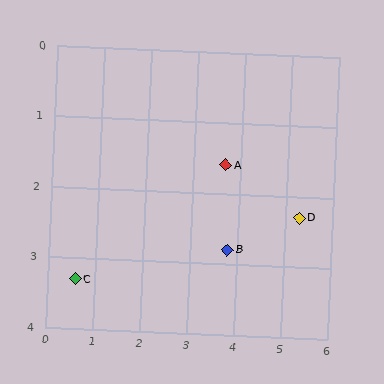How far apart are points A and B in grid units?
Points A and B are about 1.2 grid units apart.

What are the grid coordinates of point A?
Point A is at approximately (3.7, 1.6).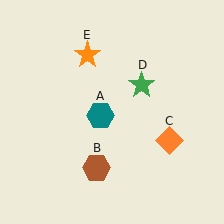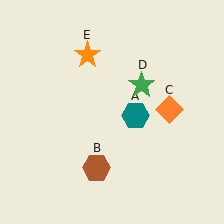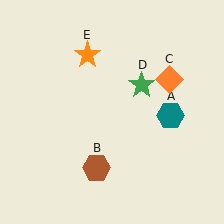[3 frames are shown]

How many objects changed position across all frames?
2 objects changed position: teal hexagon (object A), orange diamond (object C).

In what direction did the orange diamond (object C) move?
The orange diamond (object C) moved up.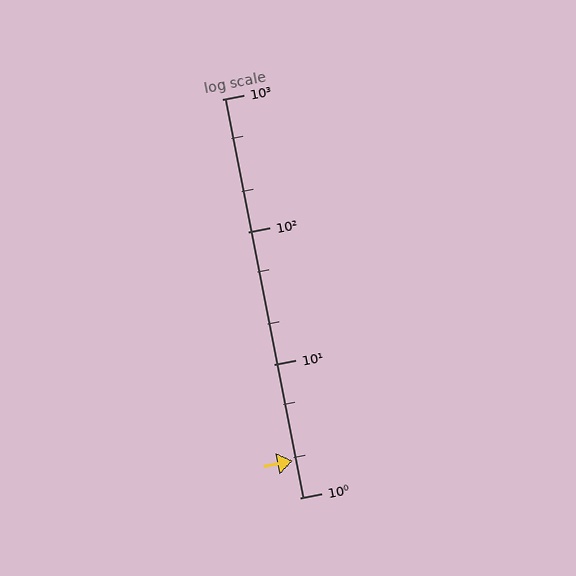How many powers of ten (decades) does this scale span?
The scale spans 3 decades, from 1 to 1000.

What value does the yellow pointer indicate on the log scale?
The pointer indicates approximately 1.9.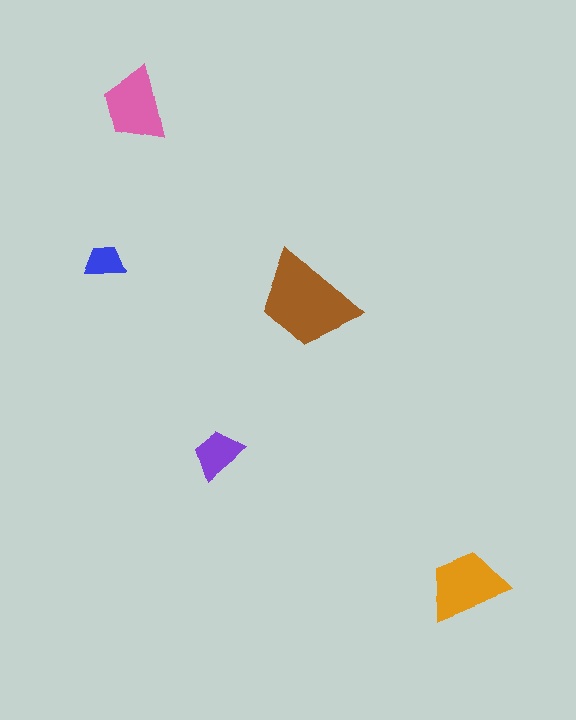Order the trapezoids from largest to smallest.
the brown one, the orange one, the pink one, the purple one, the blue one.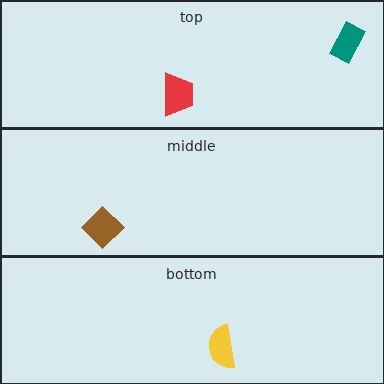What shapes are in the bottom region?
The yellow semicircle.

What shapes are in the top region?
The red trapezoid, the teal rectangle.